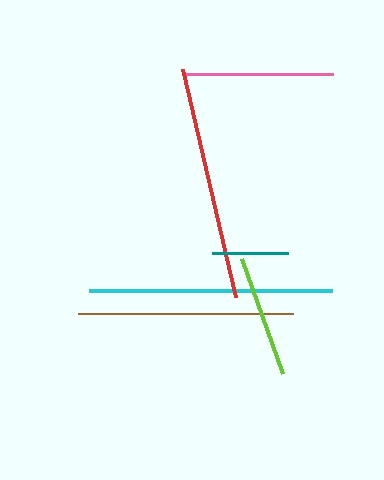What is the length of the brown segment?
The brown segment is approximately 216 pixels long.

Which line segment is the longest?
The cyan line is the longest at approximately 242 pixels.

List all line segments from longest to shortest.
From longest to shortest: cyan, red, brown, pink, lime, teal.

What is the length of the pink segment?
The pink segment is approximately 150 pixels long.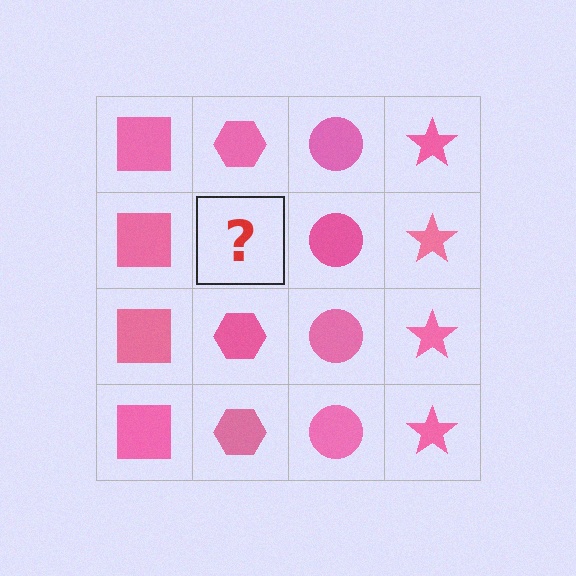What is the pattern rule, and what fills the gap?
The rule is that each column has a consistent shape. The gap should be filled with a pink hexagon.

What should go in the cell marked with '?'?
The missing cell should contain a pink hexagon.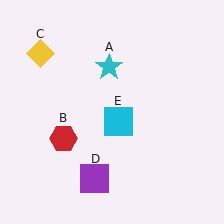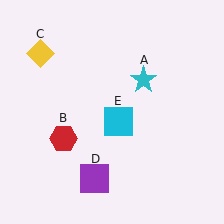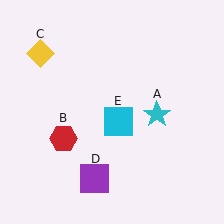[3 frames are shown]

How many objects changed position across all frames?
1 object changed position: cyan star (object A).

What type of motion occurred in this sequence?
The cyan star (object A) rotated clockwise around the center of the scene.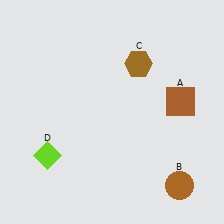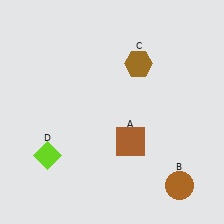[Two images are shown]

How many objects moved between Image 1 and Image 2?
1 object moved between the two images.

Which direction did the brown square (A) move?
The brown square (A) moved left.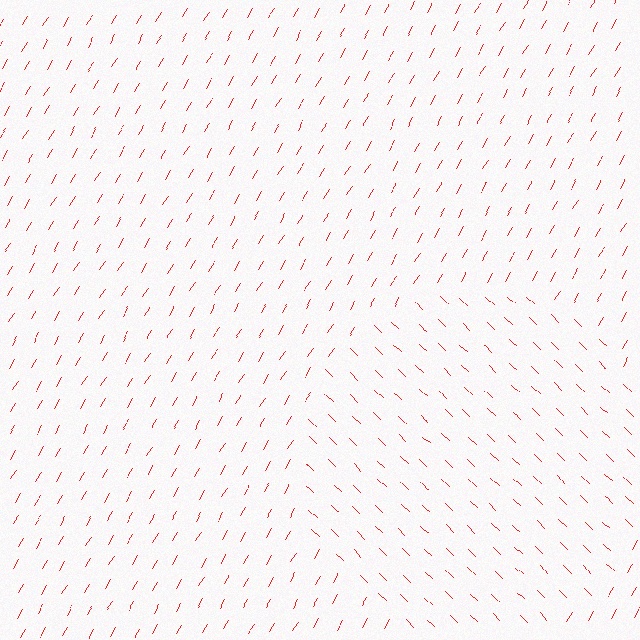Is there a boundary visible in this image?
Yes, there is a texture boundary formed by a change in line orientation.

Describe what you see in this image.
The image is filled with small red line segments. A circle region in the image has lines oriented differently from the surrounding lines, creating a visible texture boundary.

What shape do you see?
I see a circle.